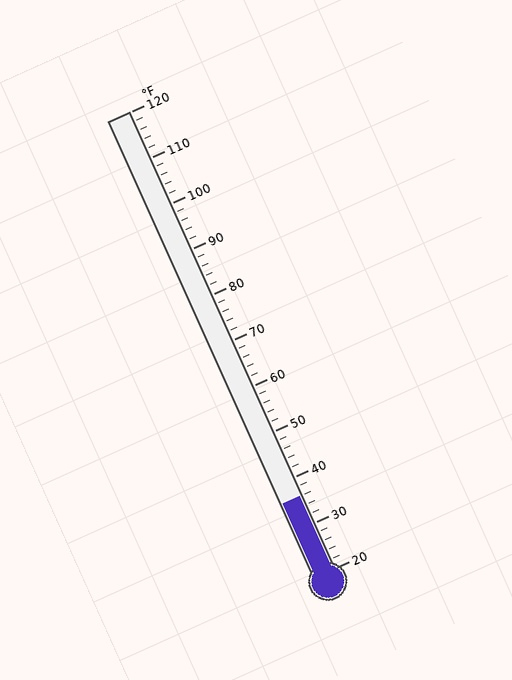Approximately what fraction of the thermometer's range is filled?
The thermometer is filled to approximately 15% of its range.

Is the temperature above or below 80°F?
The temperature is below 80°F.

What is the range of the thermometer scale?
The thermometer scale ranges from 20°F to 120°F.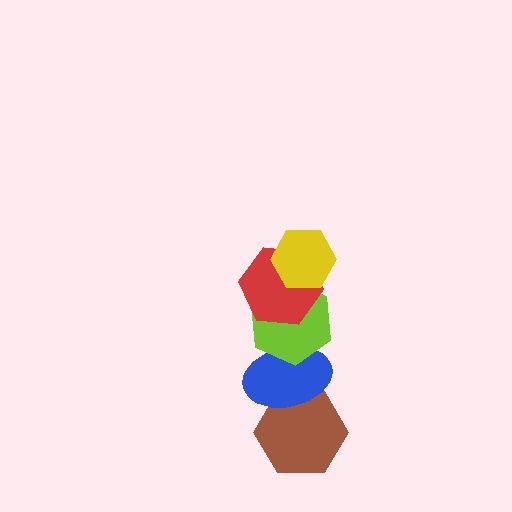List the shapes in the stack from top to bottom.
From top to bottom: the yellow hexagon, the red hexagon, the lime hexagon, the blue ellipse, the brown hexagon.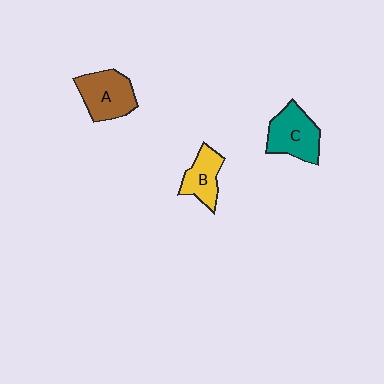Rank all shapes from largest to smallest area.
From largest to smallest: A (brown), C (teal), B (yellow).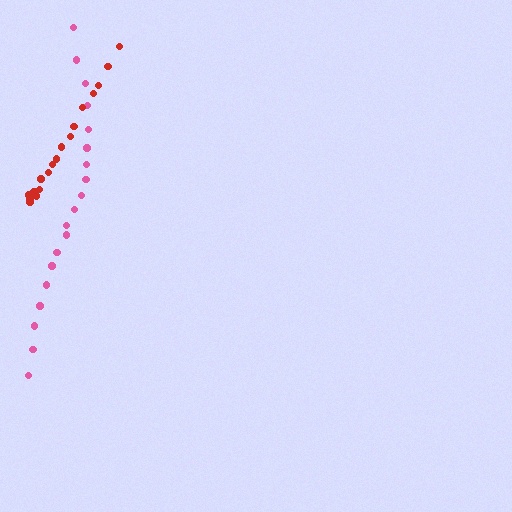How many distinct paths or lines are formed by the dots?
There are 2 distinct paths.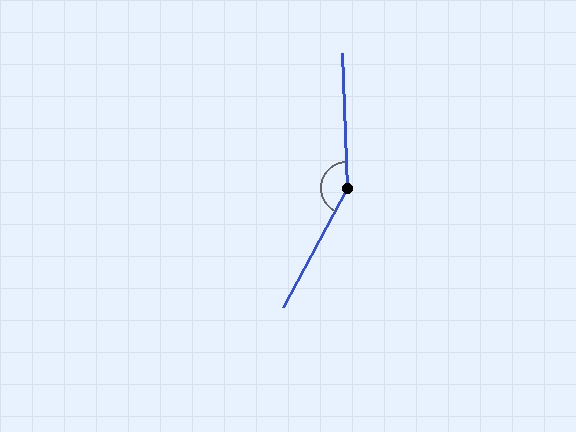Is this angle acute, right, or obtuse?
It is obtuse.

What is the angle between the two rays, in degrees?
Approximately 150 degrees.